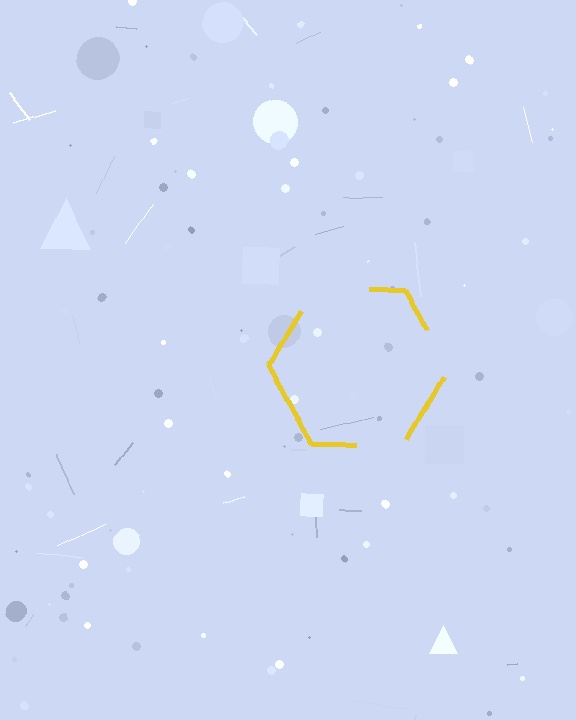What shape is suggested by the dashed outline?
The dashed outline suggests a hexagon.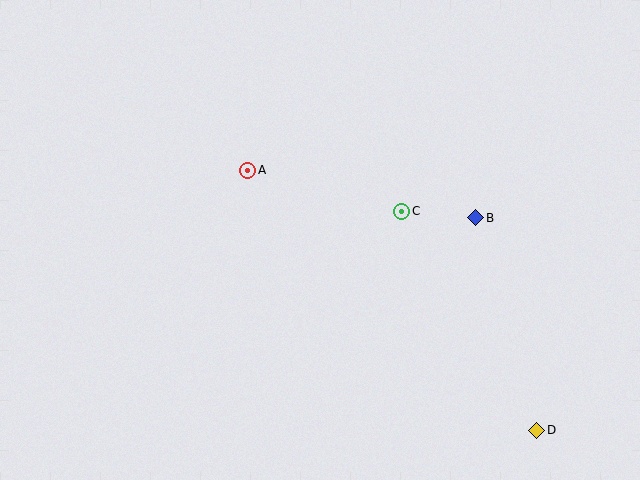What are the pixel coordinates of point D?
Point D is at (537, 430).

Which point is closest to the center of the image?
Point C at (402, 211) is closest to the center.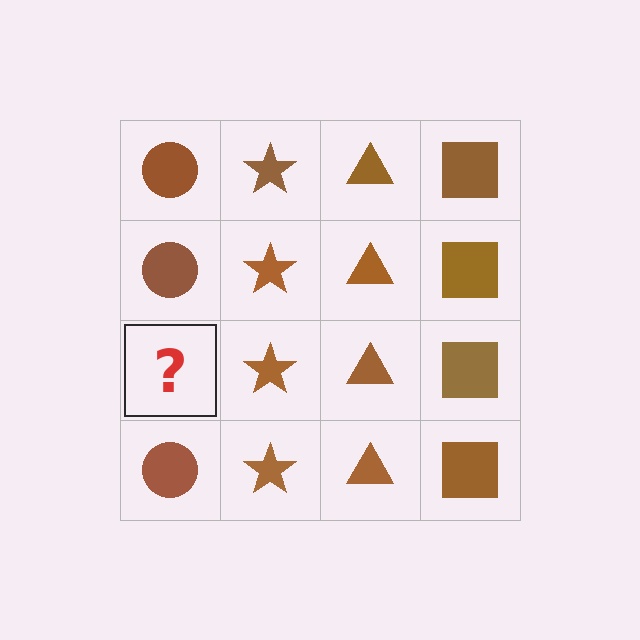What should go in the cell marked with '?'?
The missing cell should contain a brown circle.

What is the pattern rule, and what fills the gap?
The rule is that each column has a consistent shape. The gap should be filled with a brown circle.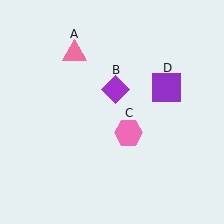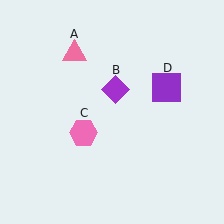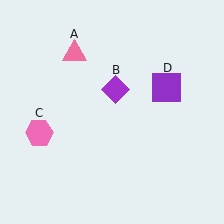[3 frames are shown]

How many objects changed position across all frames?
1 object changed position: pink hexagon (object C).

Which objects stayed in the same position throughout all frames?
Pink triangle (object A) and purple diamond (object B) and purple square (object D) remained stationary.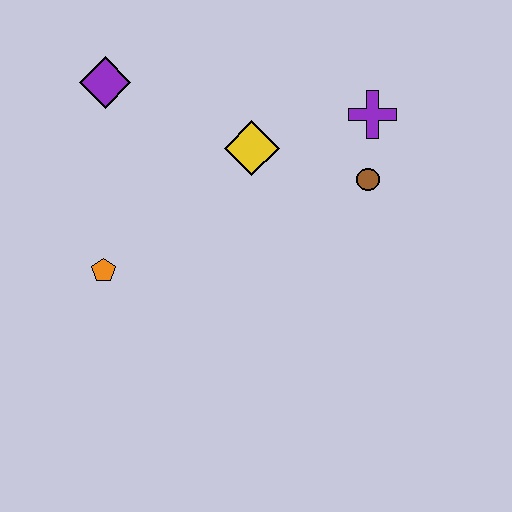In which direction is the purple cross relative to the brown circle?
The purple cross is above the brown circle.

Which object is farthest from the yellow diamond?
The orange pentagon is farthest from the yellow diamond.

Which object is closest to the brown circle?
The purple cross is closest to the brown circle.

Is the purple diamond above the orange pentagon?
Yes